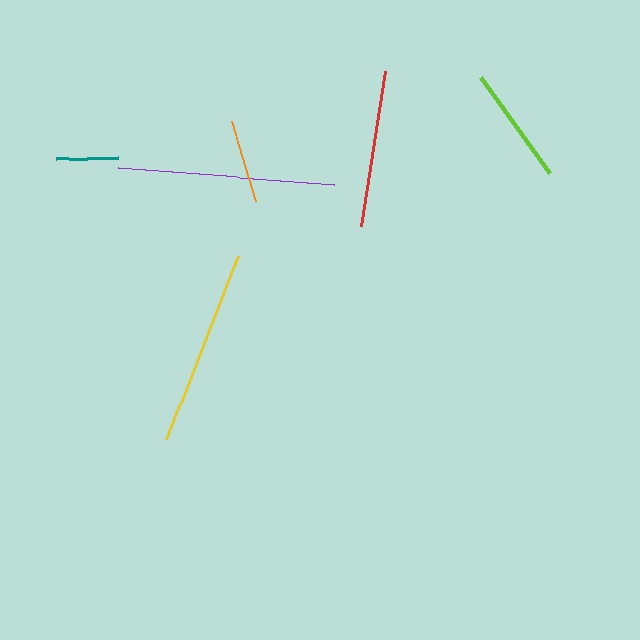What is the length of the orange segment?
The orange segment is approximately 83 pixels long.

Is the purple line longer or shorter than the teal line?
The purple line is longer than the teal line.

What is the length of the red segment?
The red segment is approximately 157 pixels long.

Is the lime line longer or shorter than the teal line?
The lime line is longer than the teal line.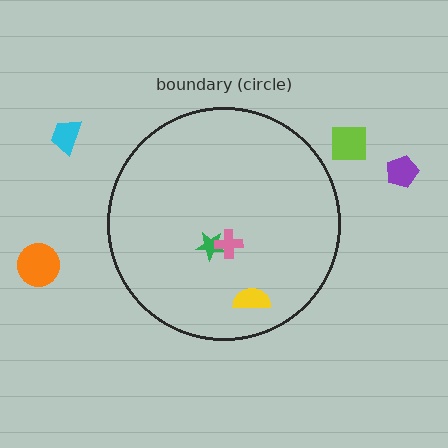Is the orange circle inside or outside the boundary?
Outside.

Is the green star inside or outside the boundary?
Inside.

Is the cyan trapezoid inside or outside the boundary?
Outside.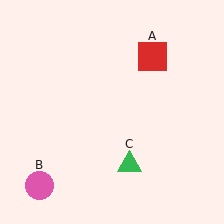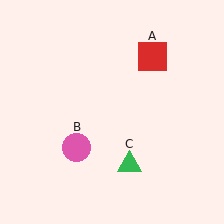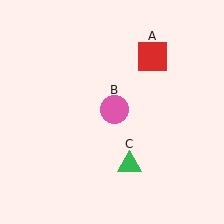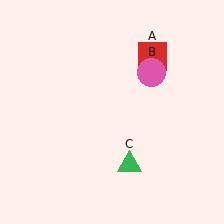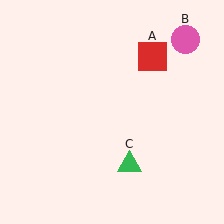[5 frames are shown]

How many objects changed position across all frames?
1 object changed position: pink circle (object B).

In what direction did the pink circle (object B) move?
The pink circle (object B) moved up and to the right.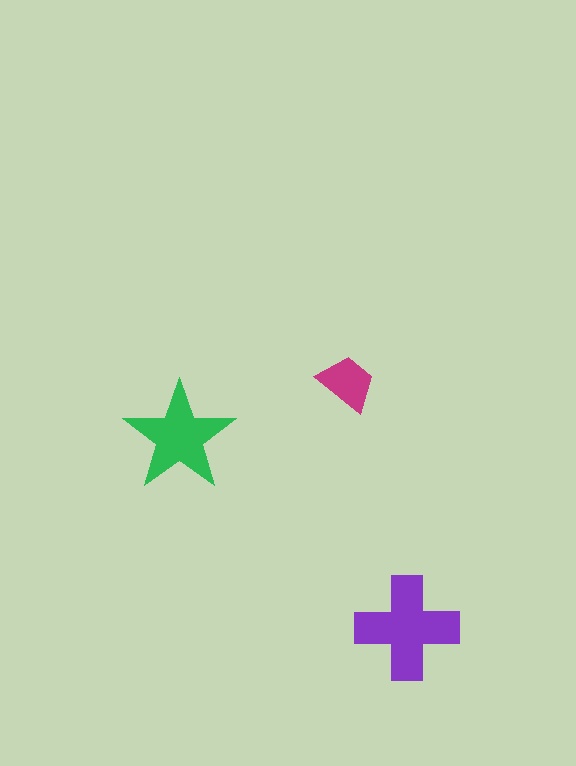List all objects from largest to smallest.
The purple cross, the green star, the magenta trapezoid.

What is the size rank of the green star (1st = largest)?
2nd.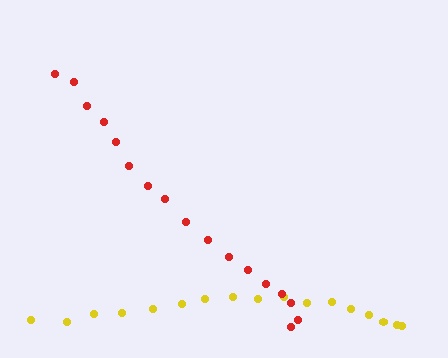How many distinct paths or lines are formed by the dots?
There are 2 distinct paths.